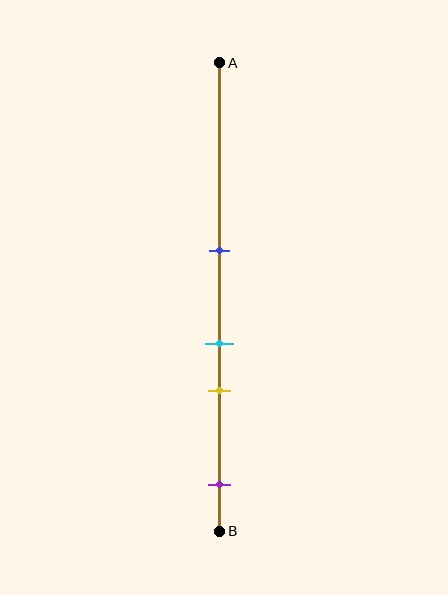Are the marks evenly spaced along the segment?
No, the marks are not evenly spaced.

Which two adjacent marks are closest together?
The cyan and yellow marks are the closest adjacent pair.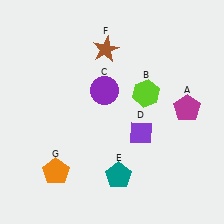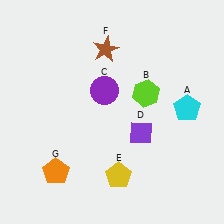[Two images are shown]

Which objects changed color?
A changed from magenta to cyan. E changed from teal to yellow.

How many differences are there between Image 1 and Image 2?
There are 2 differences between the two images.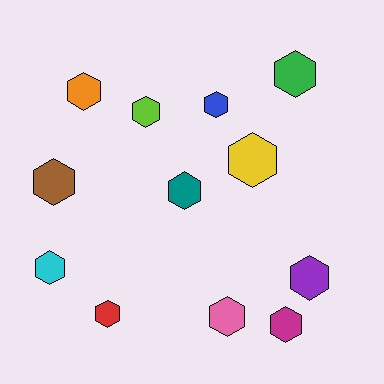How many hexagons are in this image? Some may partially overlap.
There are 12 hexagons.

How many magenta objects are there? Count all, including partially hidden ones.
There is 1 magenta object.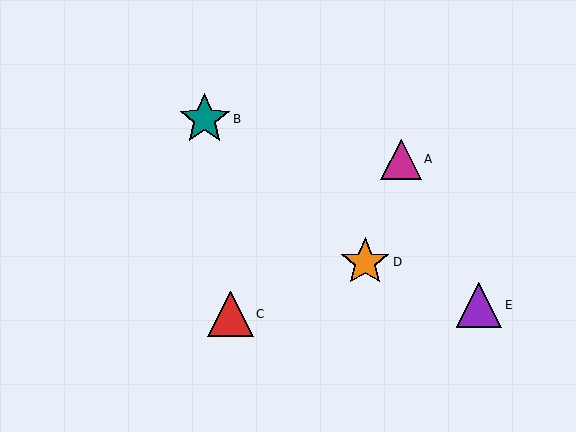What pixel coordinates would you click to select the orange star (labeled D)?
Click at (365, 262) to select the orange star D.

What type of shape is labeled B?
Shape B is a teal star.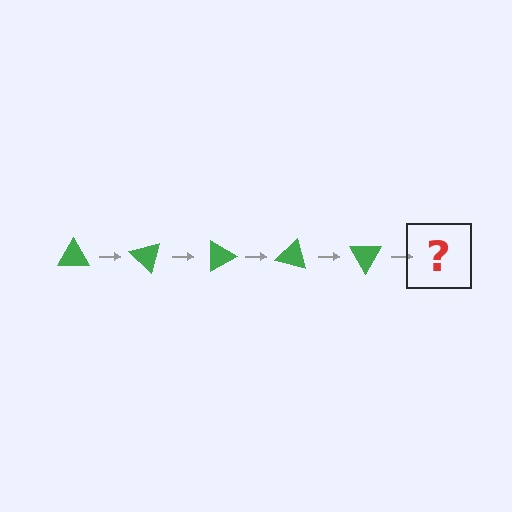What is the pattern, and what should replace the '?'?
The pattern is that the triangle rotates 45 degrees each step. The '?' should be a green triangle rotated 225 degrees.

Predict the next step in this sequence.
The next step is a green triangle rotated 225 degrees.